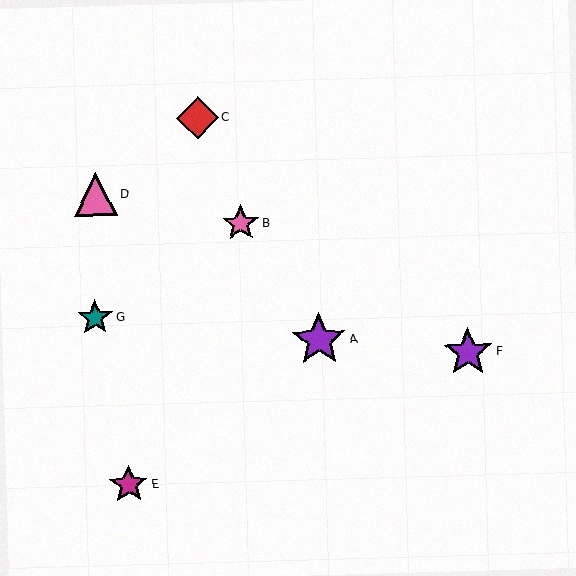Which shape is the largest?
The purple star (labeled A) is the largest.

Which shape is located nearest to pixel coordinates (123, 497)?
The magenta star (labeled E) at (129, 485) is nearest to that location.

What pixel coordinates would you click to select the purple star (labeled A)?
Click at (319, 340) to select the purple star A.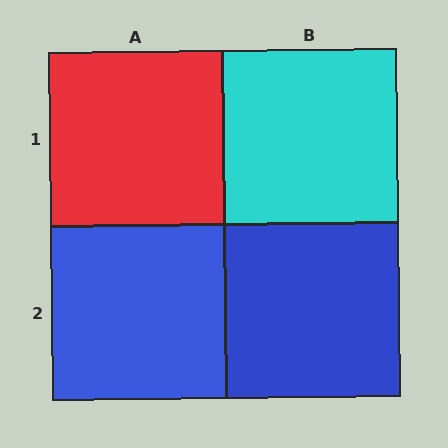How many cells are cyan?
1 cell is cyan.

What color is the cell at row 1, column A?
Red.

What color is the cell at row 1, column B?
Cyan.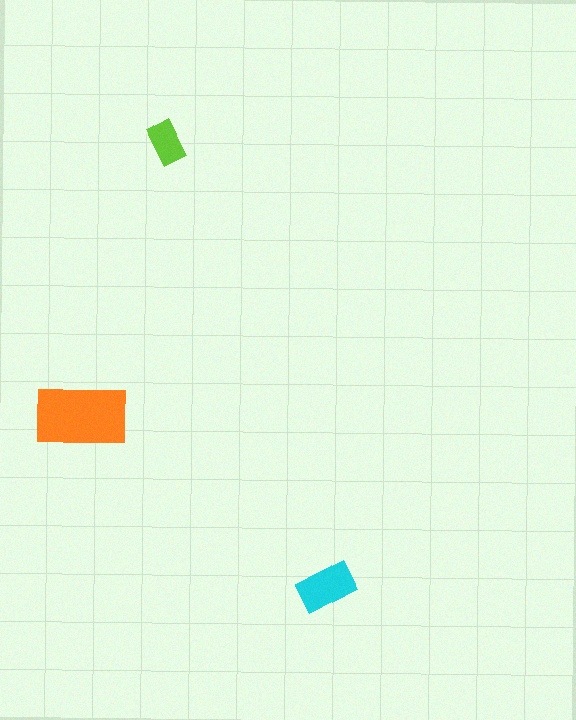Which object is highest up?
The lime rectangle is topmost.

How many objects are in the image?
There are 3 objects in the image.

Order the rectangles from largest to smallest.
the orange one, the cyan one, the lime one.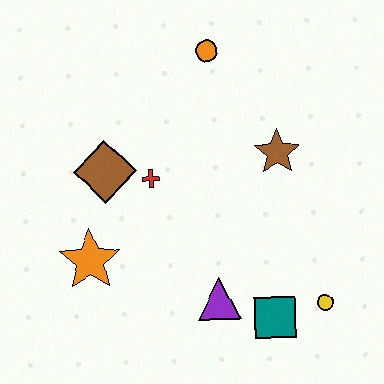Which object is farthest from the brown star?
The orange star is farthest from the brown star.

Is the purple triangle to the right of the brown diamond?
Yes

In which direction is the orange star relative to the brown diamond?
The orange star is below the brown diamond.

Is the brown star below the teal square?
No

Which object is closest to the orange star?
The brown diamond is closest to the orange star.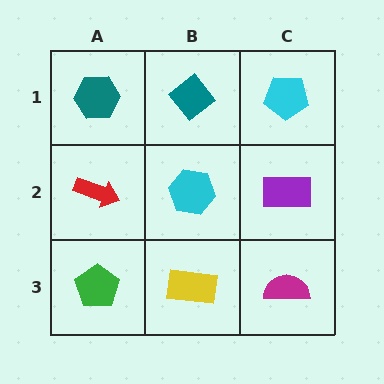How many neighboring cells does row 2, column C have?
3.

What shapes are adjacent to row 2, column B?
A teal diamond (row 1, column B), a yellow rectangle (row 3, column B), a red arrow (row 2, column A), a purple rectangle (row 2, column C).